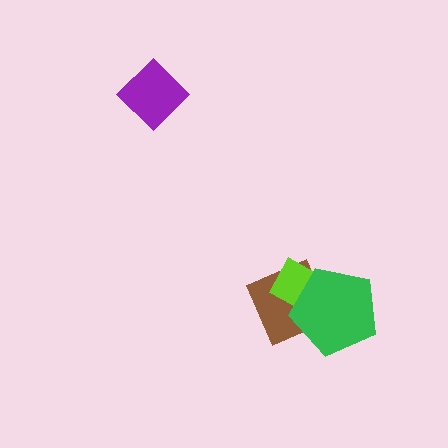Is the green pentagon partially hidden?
No, no other shape covers it.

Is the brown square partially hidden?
Yes, it is partially covered by another shape.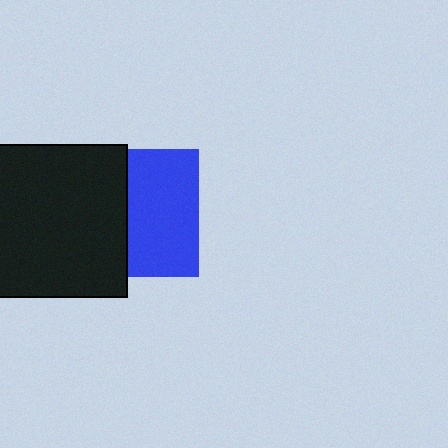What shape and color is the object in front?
The object in front is a black square.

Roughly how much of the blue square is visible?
About half of it is visible (roughly 56%).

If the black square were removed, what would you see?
You would see the complete blue square.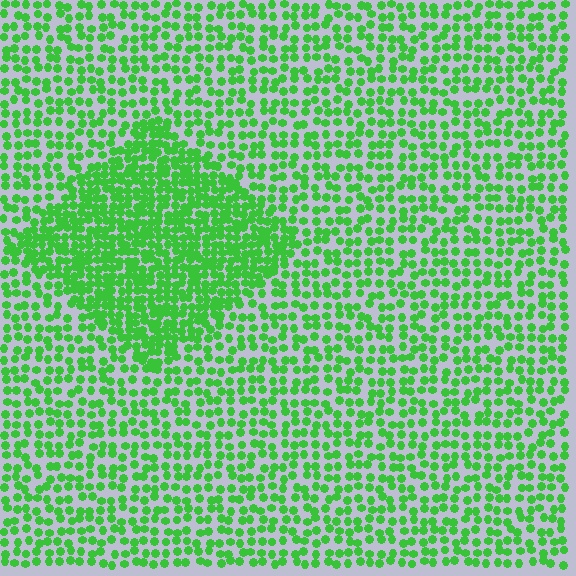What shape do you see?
I see a diamond.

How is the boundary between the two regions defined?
The boundary is defined by a change in element density (approximately 1.9x ratio). All elements are the same color, size, and shape.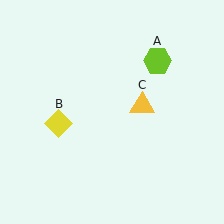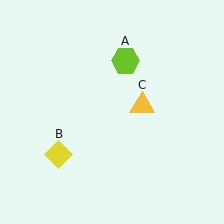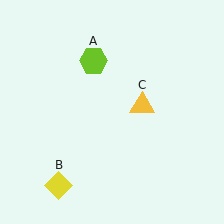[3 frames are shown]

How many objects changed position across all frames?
2 objects changed position: lime hexagon (object A), yellow diamond (object B).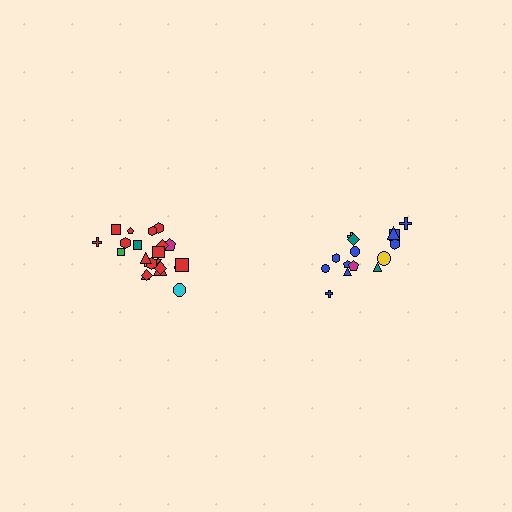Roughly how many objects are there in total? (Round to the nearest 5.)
Roughly 35 objects in total.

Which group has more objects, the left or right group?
The left group.